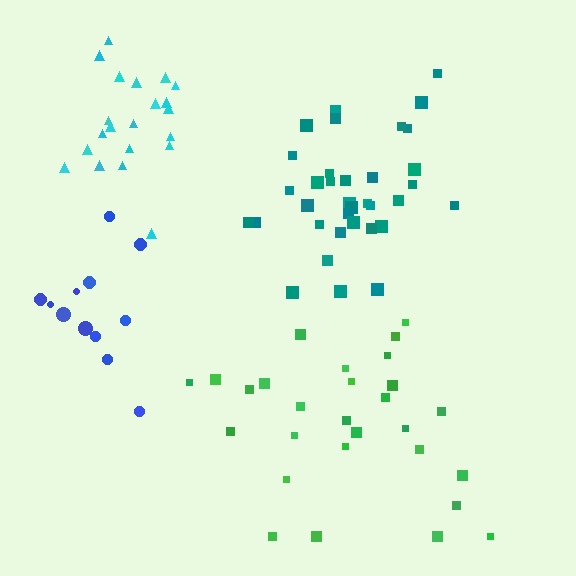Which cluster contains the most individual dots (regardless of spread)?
Teal (35).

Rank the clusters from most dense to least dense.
cyan, teal, blue, green.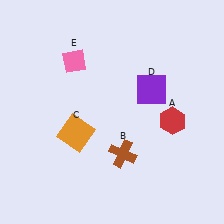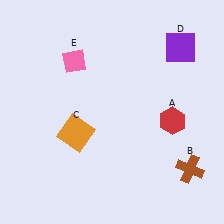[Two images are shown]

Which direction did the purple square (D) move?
The purple square (D) moved up.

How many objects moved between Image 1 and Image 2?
2 objects moved between the two images.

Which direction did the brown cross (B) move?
The brown cross (B) moved right.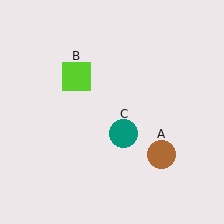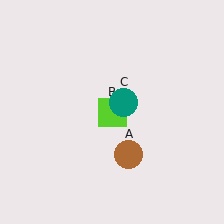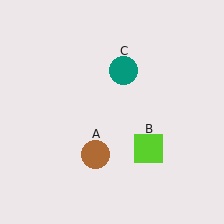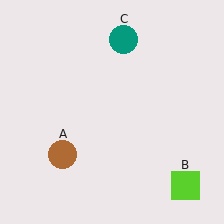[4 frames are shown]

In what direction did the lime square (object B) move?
The lime square (object B) moved down and to the right.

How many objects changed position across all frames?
3 objects changed position: brown circle (object A), lime square (object B), teal circle (object C).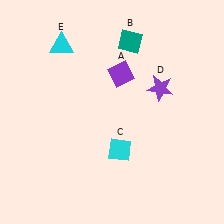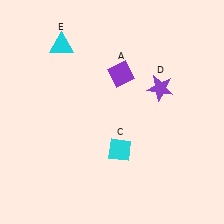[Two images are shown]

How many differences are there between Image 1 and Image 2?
There is 1 difference between the two images.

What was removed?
The teal diamond (B) was removed in Image 2.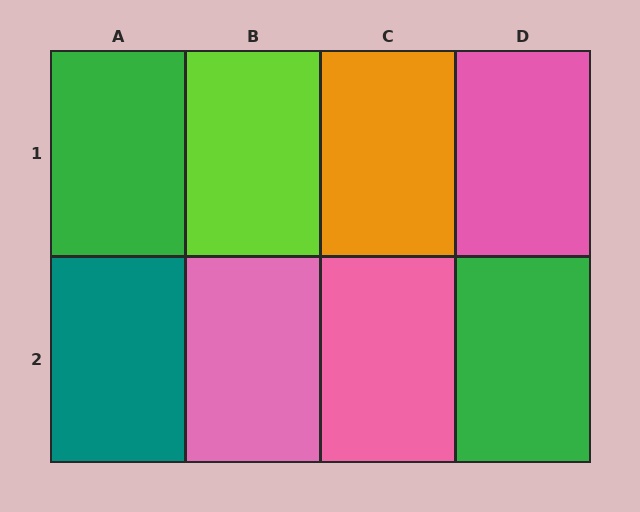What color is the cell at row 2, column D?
Green.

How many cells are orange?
1 cell is orange.